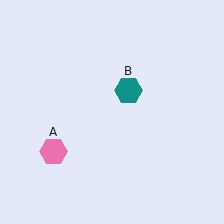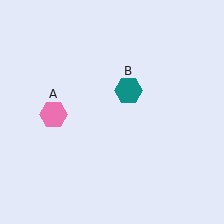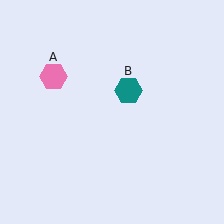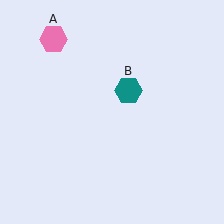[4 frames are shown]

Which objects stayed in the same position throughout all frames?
Teal hexagon (object B) remained stationary.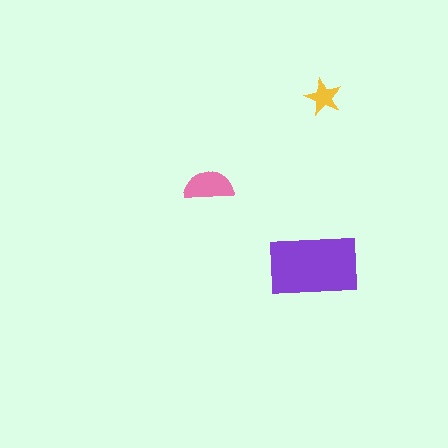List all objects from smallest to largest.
The yellow star, the pink semicircle, the purple rectangle.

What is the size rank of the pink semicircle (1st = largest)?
2nd.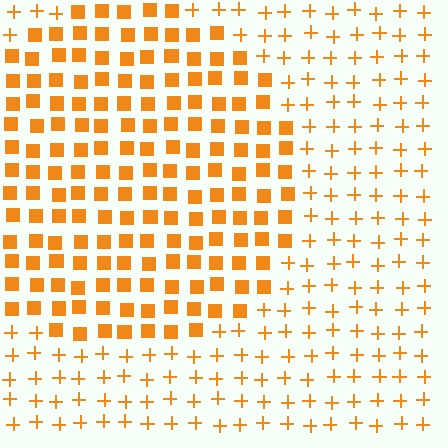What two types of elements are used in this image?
The image uses squares inside the circle region and plus signs outside it.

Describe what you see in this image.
The image is filled with small orange elements arranged in a uniform grid. A circle-shaped region contains squares, while the surrounding area contains plus signs. The boundary is defined purely by the change in element shape.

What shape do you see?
I see a circle.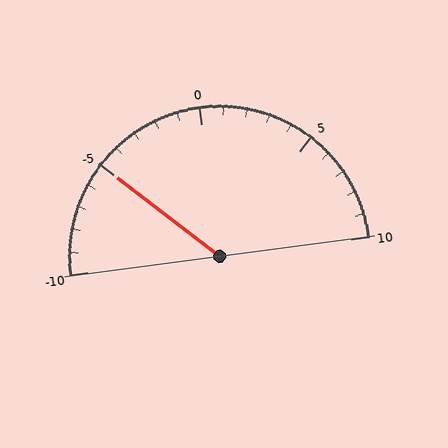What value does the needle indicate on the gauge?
The needle indicates approximately -5.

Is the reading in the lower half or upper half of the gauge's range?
The reading is in the lower half of the range (-10 to 10).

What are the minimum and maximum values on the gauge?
The gauge ranges from -10 to 10.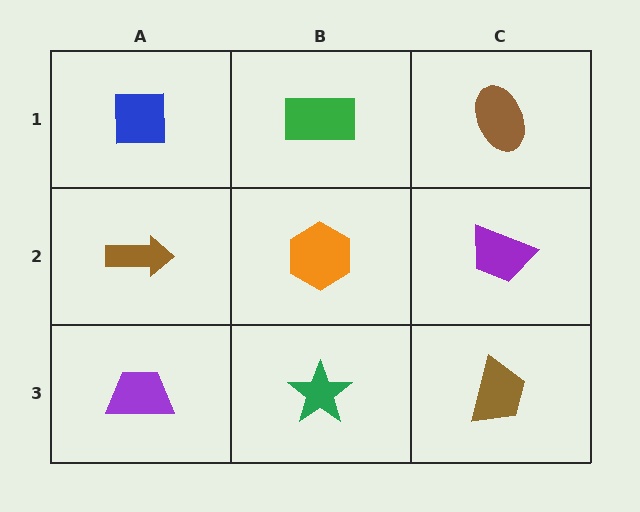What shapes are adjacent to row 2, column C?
A brown ellipse (row 1, column C), a brown trapezoid (row 3, column C), an orange hexagon (row 2, column B).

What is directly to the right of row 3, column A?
A green star.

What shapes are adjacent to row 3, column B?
An orange hexagon (row 2, column B), a purple trapezoid (row 3, column A), a brown trapezoid (row 3, column C).